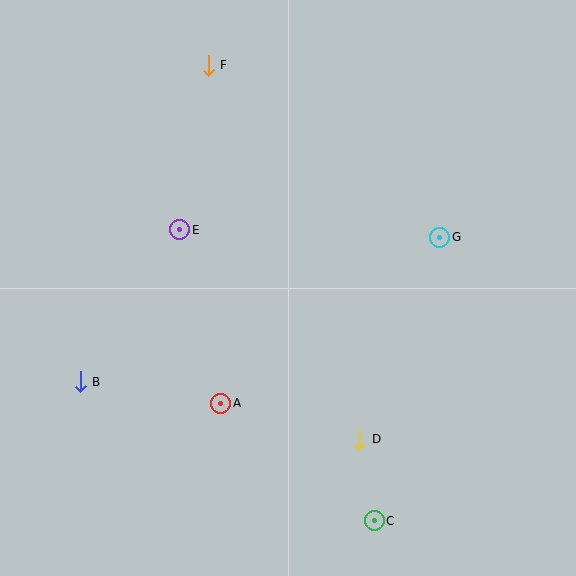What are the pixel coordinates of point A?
Point A is at (221, 403).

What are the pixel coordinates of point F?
Point F is at (208, 65).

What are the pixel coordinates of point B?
Point B is at (80, 382).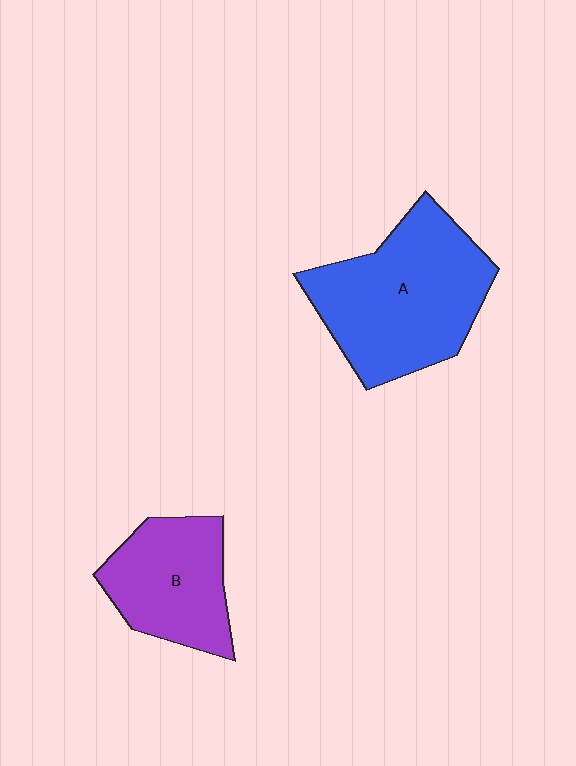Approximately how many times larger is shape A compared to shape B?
Approximately 1.6 times.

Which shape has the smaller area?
Shape B (purple).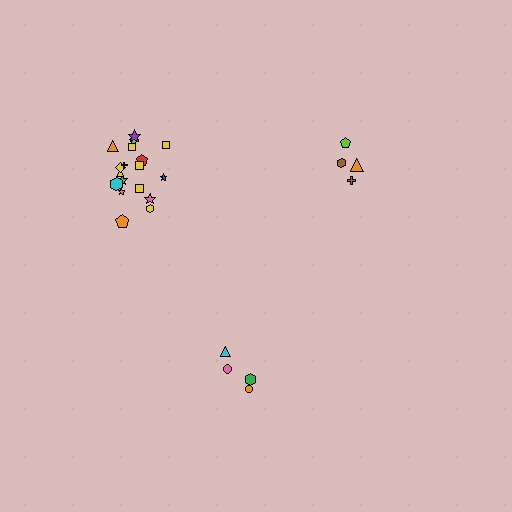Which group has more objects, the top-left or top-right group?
The top-left group.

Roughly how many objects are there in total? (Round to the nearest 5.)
Roughly 25 objects in total.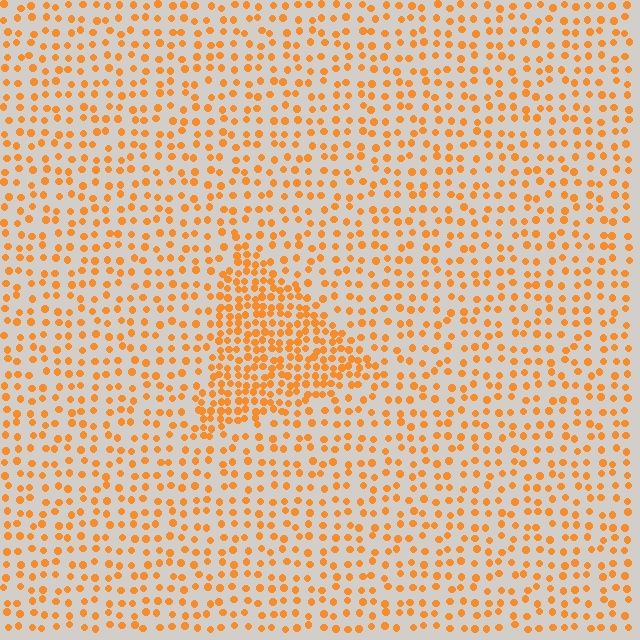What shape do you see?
I see a triangle.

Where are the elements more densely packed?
The elements are more densely packed inside the triangle boundary.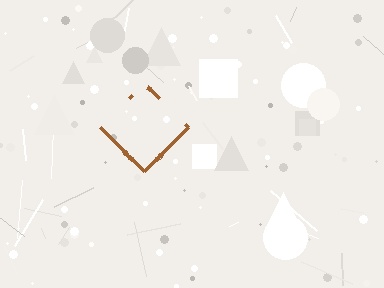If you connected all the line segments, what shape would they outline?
They would outline a diamond.